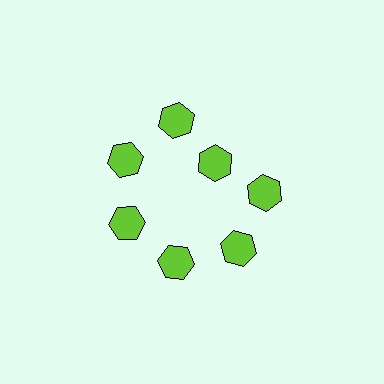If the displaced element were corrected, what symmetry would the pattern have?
It would have 7-fold rotational symmetry — the pattern would map onto itself every 51 degrees.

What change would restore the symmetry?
The symmetry would be restored by moving it outward, back onto the ring so that all 7 hexagons sit at equal angles and equal distance from the center.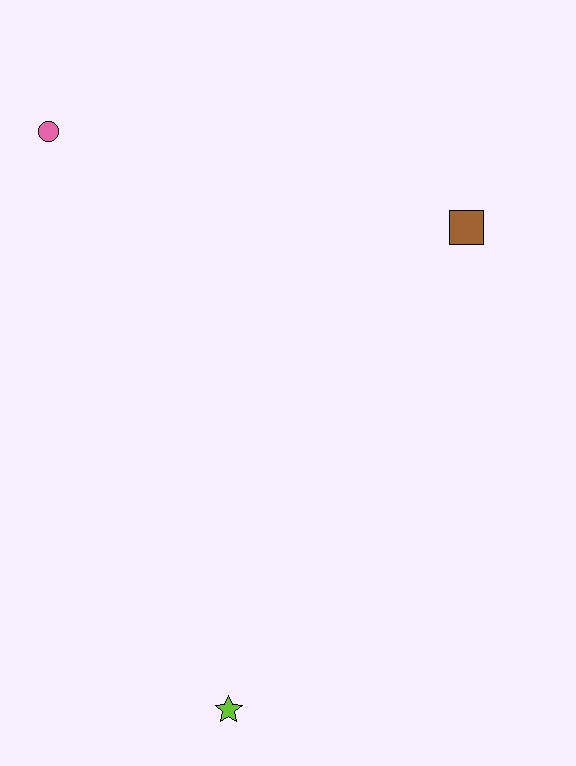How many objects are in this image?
There are 3 objects.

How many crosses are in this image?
There are no crosses.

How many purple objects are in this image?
There are no purple objects.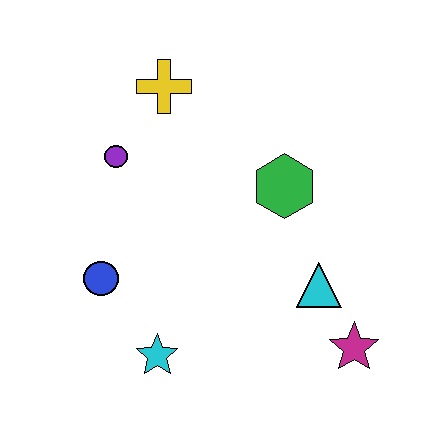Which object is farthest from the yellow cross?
The magenta star is farthest from the yellow cross.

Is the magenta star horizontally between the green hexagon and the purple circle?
No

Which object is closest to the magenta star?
The cyan triangle is closest to the magenta star.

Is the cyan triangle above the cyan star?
Yes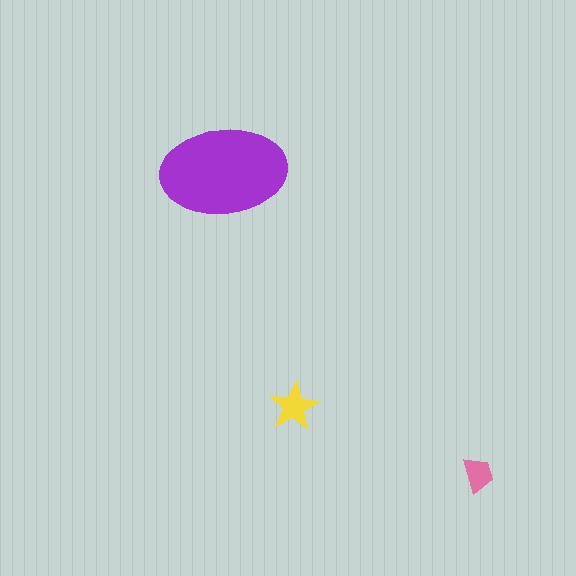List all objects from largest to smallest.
The purple ellipse, the yellow star, the pink trapezoid.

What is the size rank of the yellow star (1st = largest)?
2nd.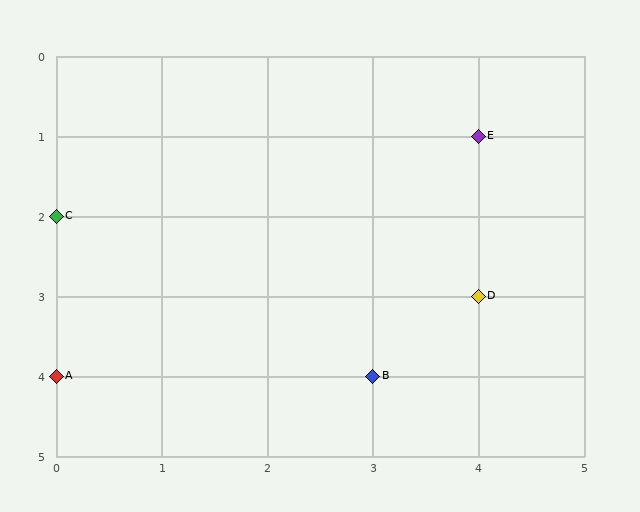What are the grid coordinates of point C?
Point C is at grid coordinates (0, 2).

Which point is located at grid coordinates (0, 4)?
Point A is at (0, 4).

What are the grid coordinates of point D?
Point D is at grid coordinates (4, 3).